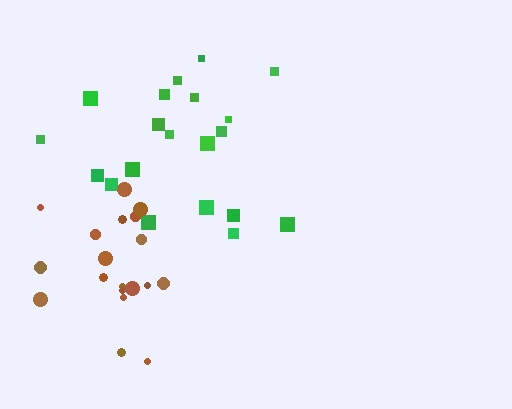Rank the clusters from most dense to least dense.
brown, green.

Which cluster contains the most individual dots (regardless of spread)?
Green (20).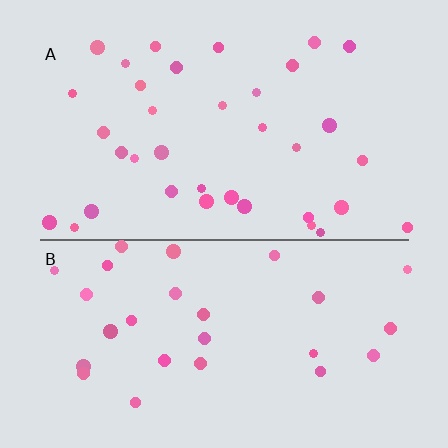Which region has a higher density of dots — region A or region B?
A (the top).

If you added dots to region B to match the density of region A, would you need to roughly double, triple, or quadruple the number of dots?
Approximately double.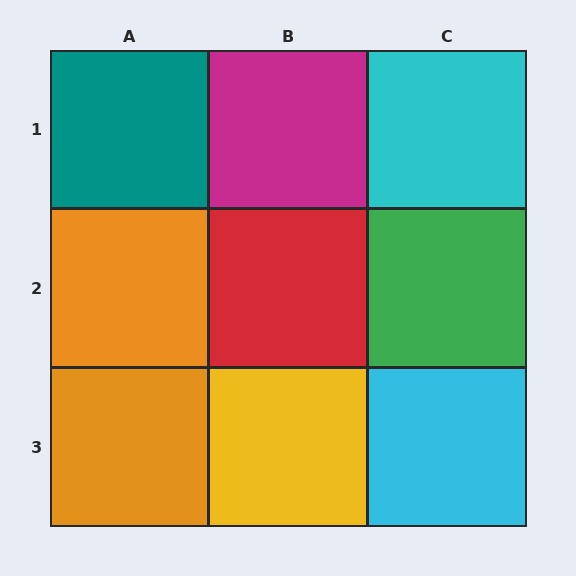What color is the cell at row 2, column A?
Orange.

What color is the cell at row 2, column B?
Red.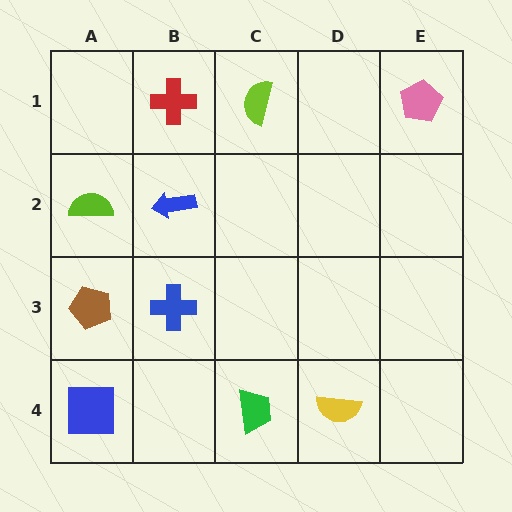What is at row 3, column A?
A brown pentagon.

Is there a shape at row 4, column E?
No, that cell is empty.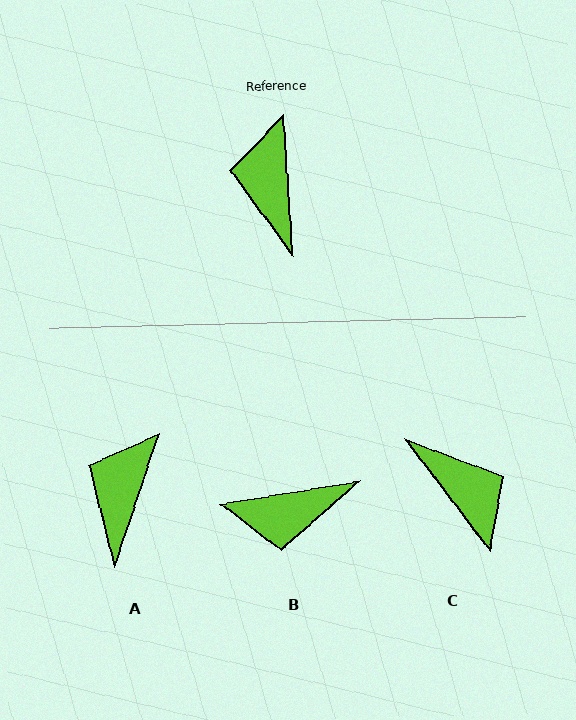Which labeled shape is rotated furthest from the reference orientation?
C, about 147 degrees away.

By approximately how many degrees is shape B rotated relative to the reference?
Approximately 96 degrees counter-clockwise.